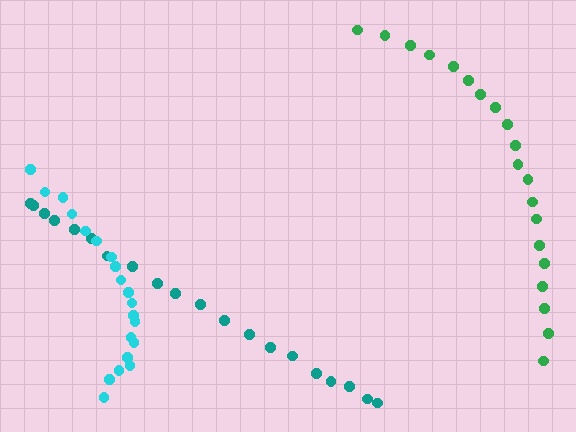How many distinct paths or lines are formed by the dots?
There are 3 distinct paths.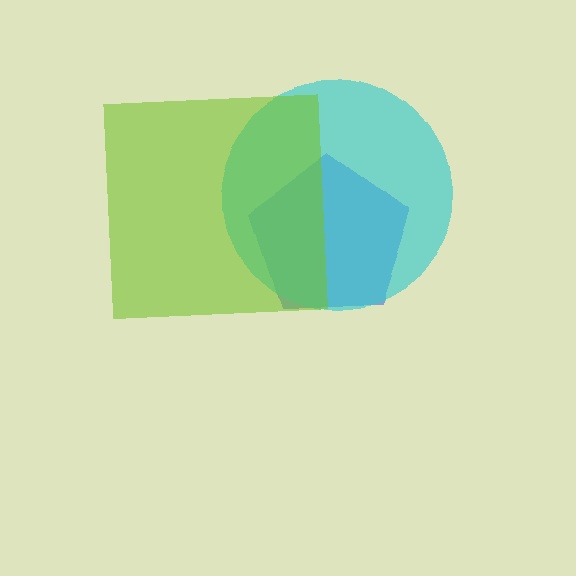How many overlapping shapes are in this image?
There are 3 overlapping shapes in the image.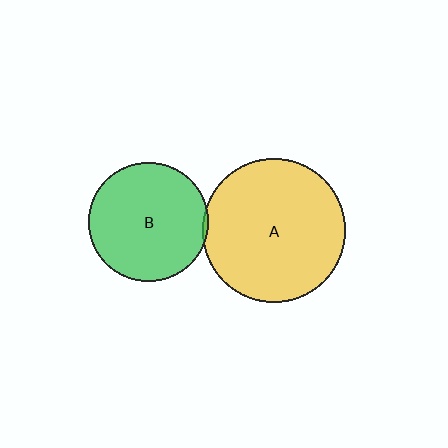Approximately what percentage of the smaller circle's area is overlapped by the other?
Approximately 5%.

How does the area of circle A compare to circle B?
Approximately 1.5 times.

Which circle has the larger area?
Circle A (yellow).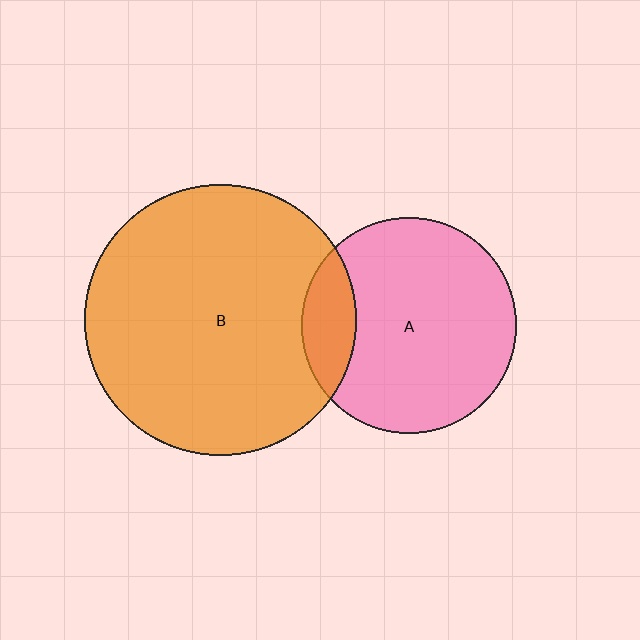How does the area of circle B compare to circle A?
Approximately 1.6 times.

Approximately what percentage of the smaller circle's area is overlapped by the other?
Approximately 15%.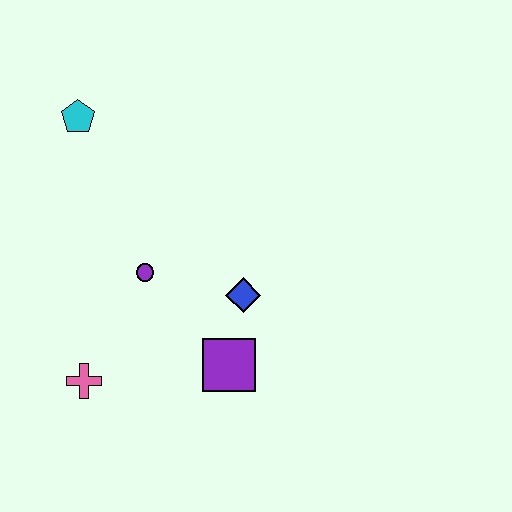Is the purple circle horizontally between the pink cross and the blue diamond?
Yes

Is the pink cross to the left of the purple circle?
Yes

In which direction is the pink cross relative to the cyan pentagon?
The pink cross is below the cyan pentagon.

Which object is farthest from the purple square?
The cyan pentagon is farthest from the purple square.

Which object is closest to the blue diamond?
The purple square is closest to the blue diamond.